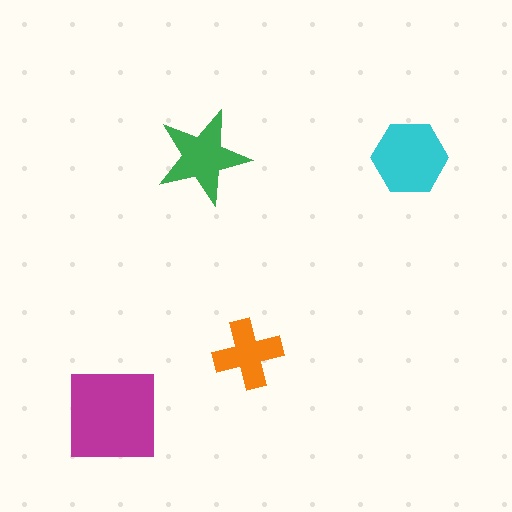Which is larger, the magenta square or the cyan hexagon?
The magenta square.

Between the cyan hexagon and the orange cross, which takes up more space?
The cyan hexagon.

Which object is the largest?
The magenta square.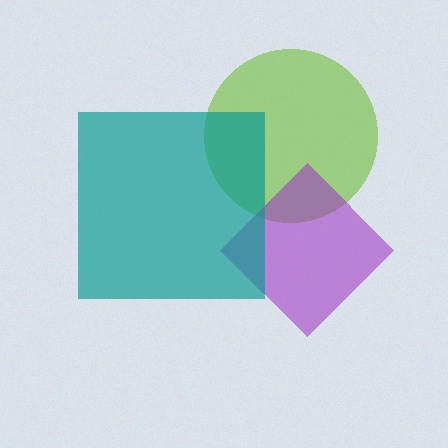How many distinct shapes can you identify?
There are 3 distinct shapes: a lime circle, a purple diamond, a teal square.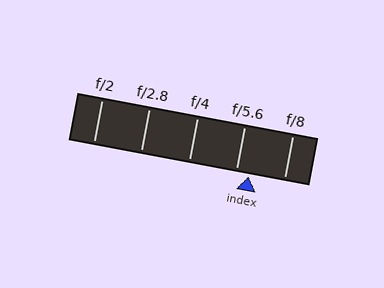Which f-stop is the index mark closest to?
The index mark is closest to f/5.6.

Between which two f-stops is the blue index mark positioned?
The index mark is between f/5.6 and f/8.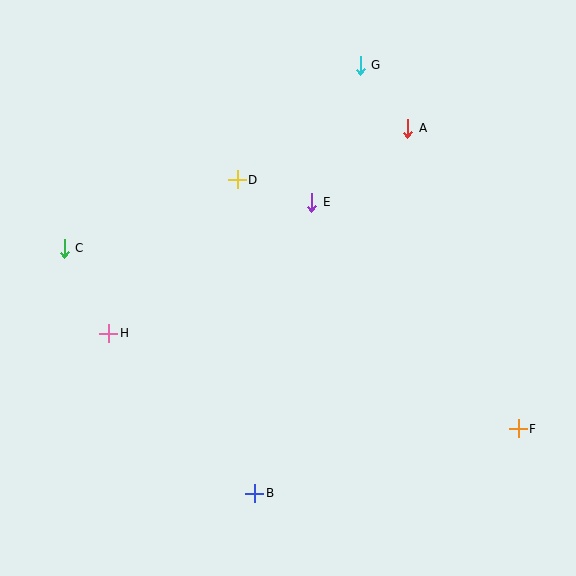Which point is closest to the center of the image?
Point E at (312, 202) is closest to the center.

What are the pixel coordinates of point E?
Point E is at (312, 202).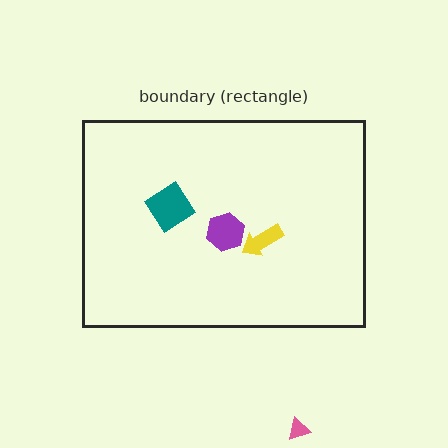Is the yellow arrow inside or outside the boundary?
Inside.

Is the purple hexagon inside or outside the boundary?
Inside.